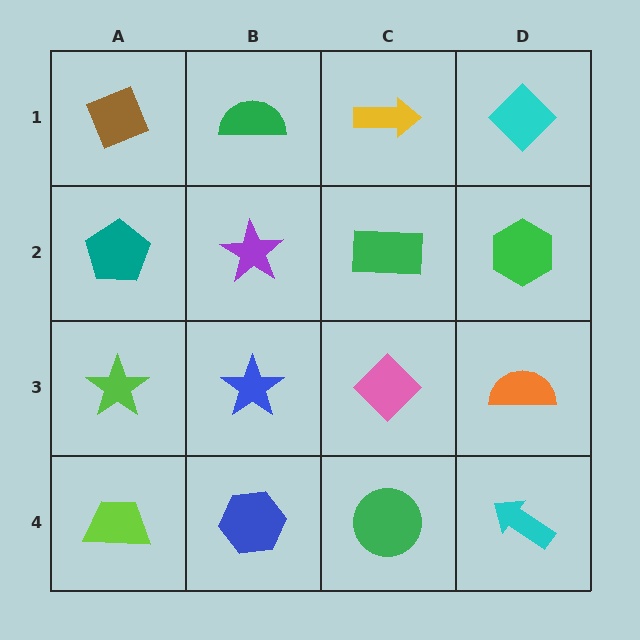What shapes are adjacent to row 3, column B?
A purple star (row 2, column B), a blue hexagon (row 4, column B), a lime star (row 3, column A), a pink diamond (row 3, column C).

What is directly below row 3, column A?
A lime trapezoid.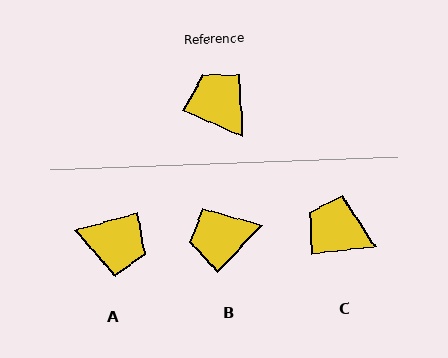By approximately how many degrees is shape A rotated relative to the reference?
Approximately 142 degrees clockwise.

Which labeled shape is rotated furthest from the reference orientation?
A, about 142 degrees away.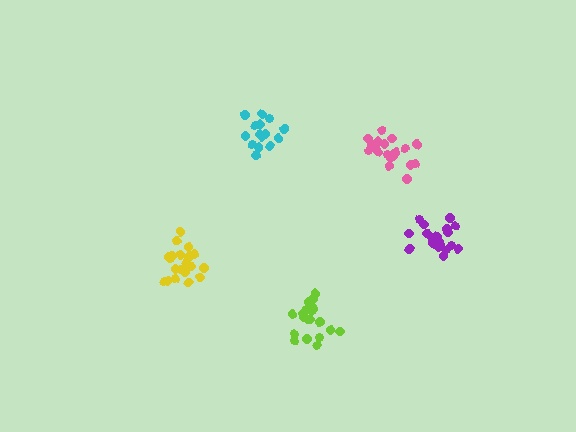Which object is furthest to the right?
The purple cluster is rightmost.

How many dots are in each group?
Group 1: 21 dots, Group 2: 17 dots, Group 3: 19 dots, Group 4: 21 dots, Group 5: 19 dots (97 total).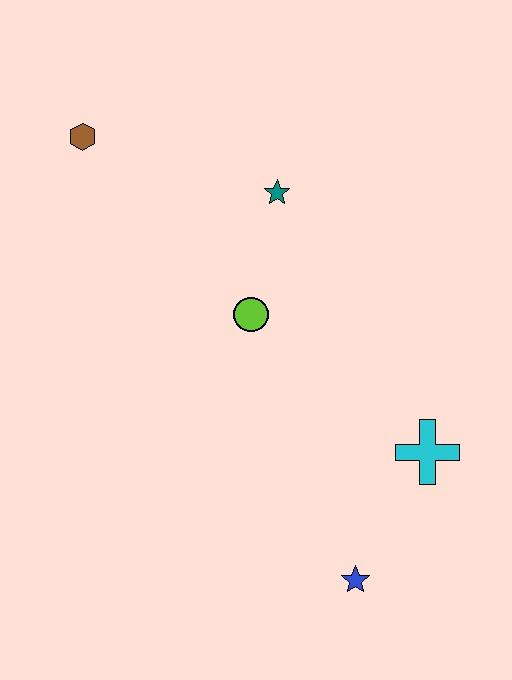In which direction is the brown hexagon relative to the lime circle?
The brown hexagon is above the lime circle.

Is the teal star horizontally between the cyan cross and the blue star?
No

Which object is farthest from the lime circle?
The blue star is farthest from the lime circle.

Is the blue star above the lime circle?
No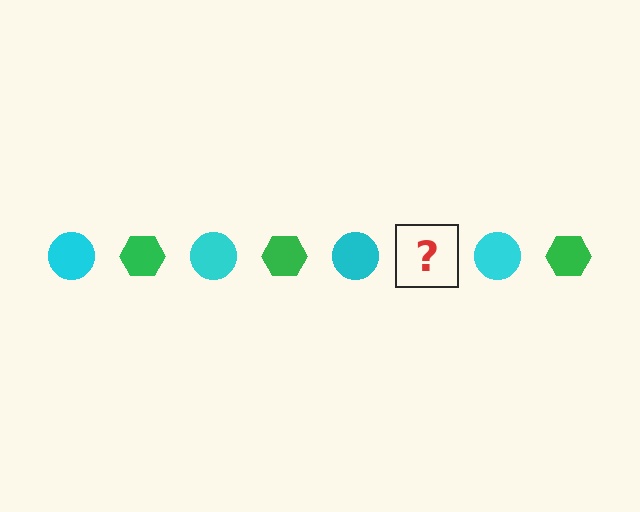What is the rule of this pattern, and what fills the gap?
The rule is that the pattern alternates between cyan circle and green hexagon. The gap should be filled with a green hexagon.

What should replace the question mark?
The question mark should be replaced with a green hexagon.